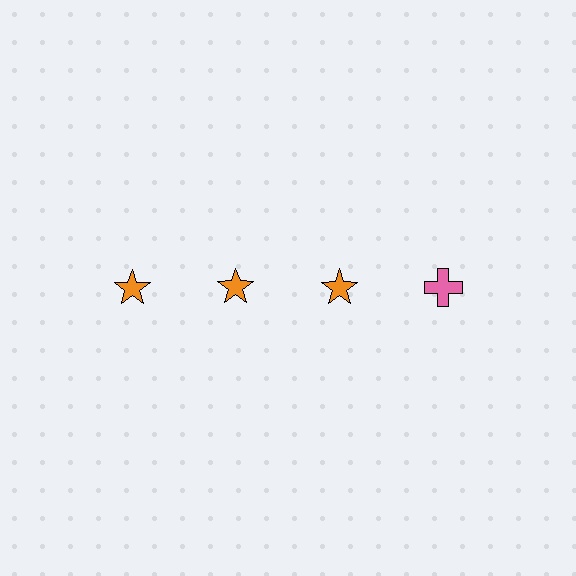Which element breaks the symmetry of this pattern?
The pink cross in the top row, second from right column breaks the symmetry. All other shapes are orange stars.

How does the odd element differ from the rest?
It differs in both color (pink instead of orange) and shape (cross instead of star).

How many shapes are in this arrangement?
There are 4 shapes arranged in a grid pattern.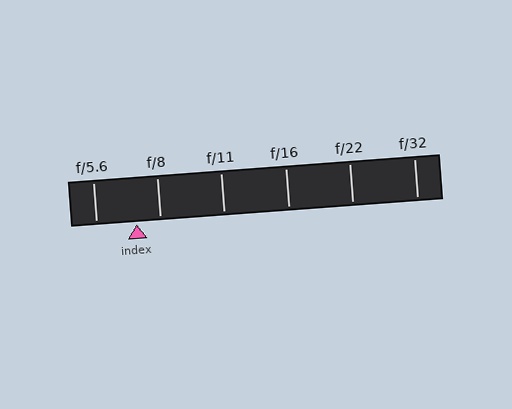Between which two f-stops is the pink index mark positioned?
The index mark is between f/5.6 and f/8.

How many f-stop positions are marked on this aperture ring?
There are 6 f-stop positions marked.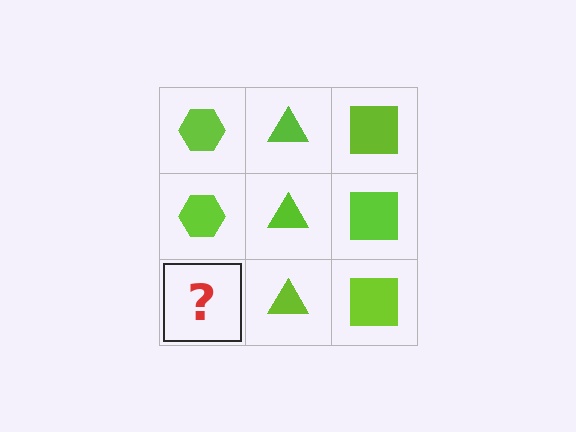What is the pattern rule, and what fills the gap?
The rule is that each column has a consistent shape. The gap should be filled with a lime hexagon.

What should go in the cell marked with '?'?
The missing cell should contain a lime hexagon.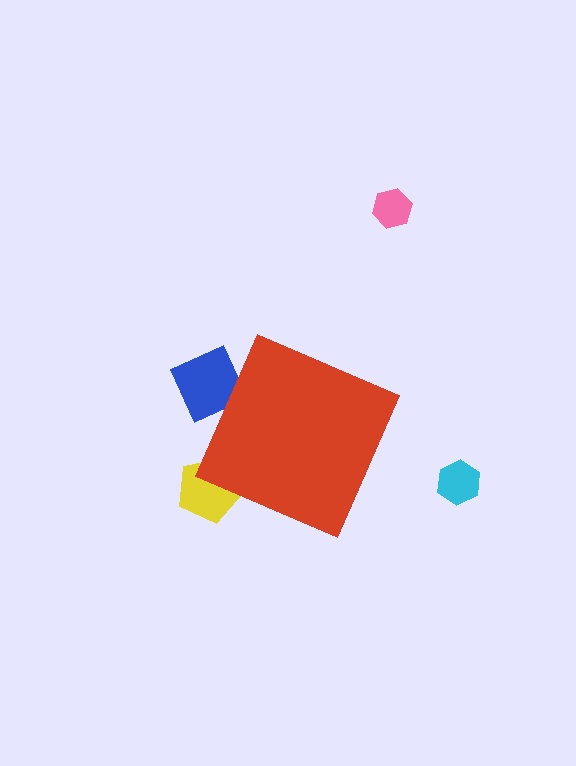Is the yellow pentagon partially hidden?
Yes, the yellow pentagon is partially hidden behind the red diamond.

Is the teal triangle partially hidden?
Yes, the teal triangle is partially hidden behind the red diamond.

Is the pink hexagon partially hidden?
No, the pink hexagon is fully visible.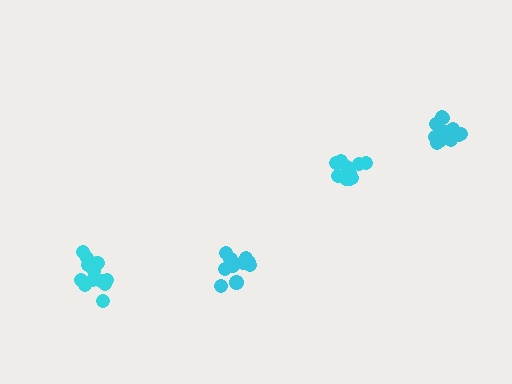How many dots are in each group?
Group 1: 13 dots, Group 2: 11 dots, Group 3: 13 dots, Group 4: 10 dots (47 total).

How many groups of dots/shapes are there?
There are 4 groups.